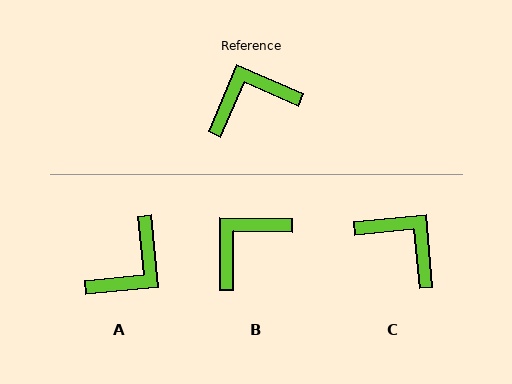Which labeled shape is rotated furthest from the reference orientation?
A, about 152 degrees away.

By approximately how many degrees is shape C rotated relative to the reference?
Approximately 62 degrees clockwise.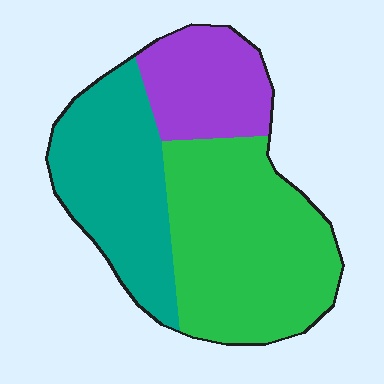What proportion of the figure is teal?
Teal takes up about one third (1/3) of the figure.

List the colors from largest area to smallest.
From largest to smallest: green, teal, purple.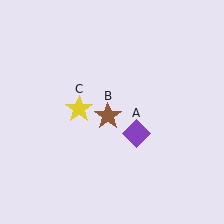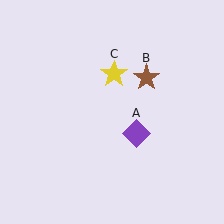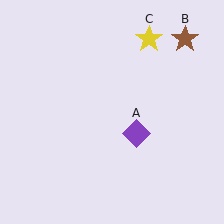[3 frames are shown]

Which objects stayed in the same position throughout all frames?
Purple diamond (object A) remained stationary.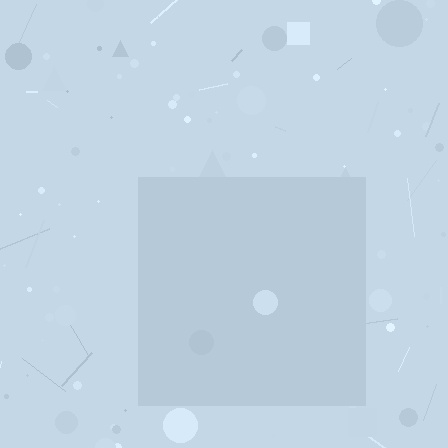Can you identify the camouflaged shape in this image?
The camouflaged shape is a square.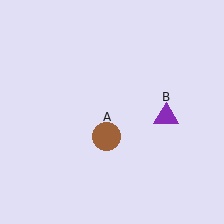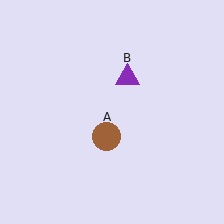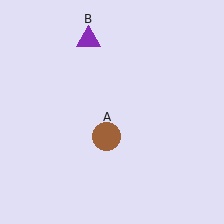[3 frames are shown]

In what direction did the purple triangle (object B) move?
The purple triangle (object B) moved up and to the left.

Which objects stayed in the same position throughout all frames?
Brown circle (object A) remained stationary.